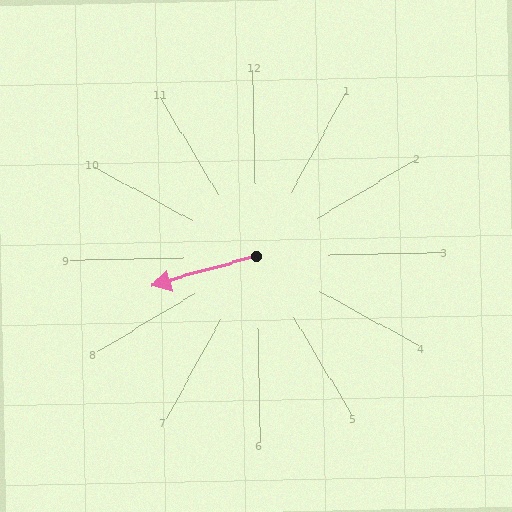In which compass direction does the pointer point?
West.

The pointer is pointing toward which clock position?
Roughly 9 o'clock.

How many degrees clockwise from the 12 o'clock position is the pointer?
Approximately 255 degrees.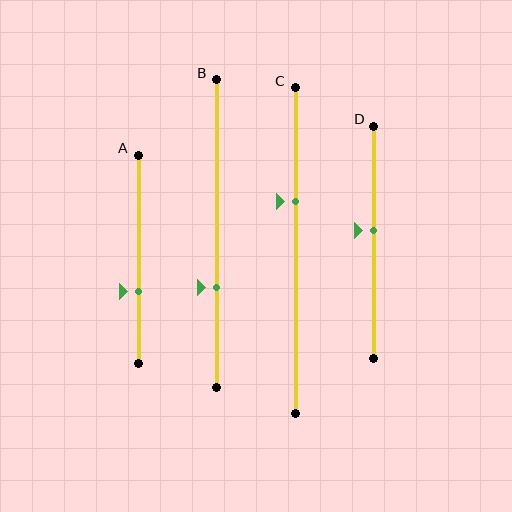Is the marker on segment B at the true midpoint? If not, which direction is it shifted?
No, the marker on segment B is shifted downward by about 17% of the segment length.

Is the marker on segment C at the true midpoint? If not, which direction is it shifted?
No, the marker on segment C is shifted upward by about 15% of the segment length.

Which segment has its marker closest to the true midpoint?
Segment D has its marker closest to the true midpoint.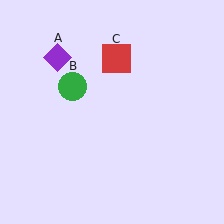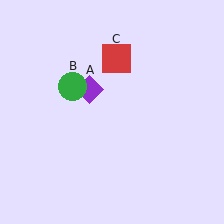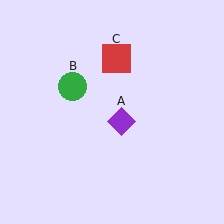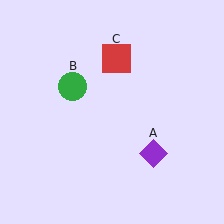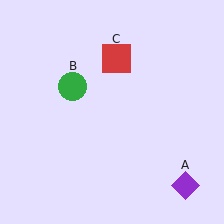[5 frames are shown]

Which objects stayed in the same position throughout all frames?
Green circle (object B) and red square (object C) remained stationary.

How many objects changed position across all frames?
1 object changed position: purple diamond (object A).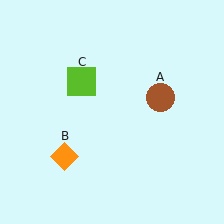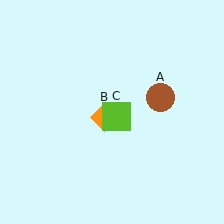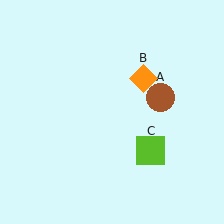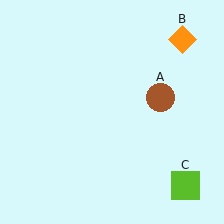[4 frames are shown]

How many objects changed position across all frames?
2 objects changed position: orange diamond (object B), lime square (object C).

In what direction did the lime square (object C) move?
The lime square (object C) moved down and to the right.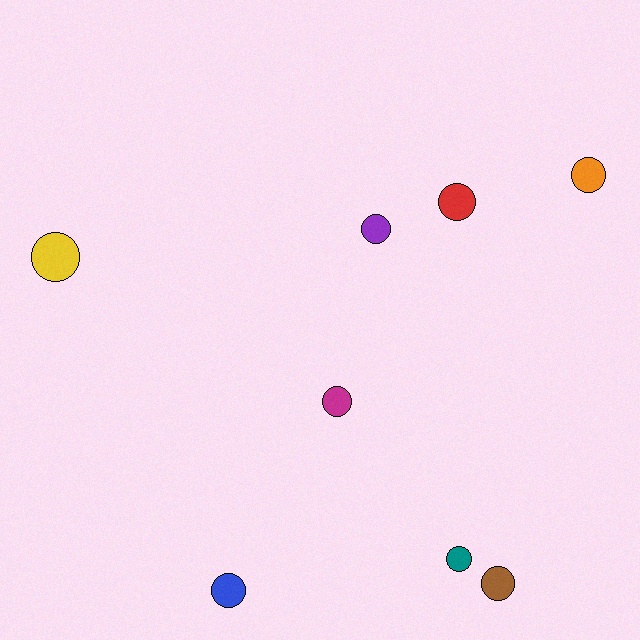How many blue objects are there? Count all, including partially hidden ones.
There is 1 blue object.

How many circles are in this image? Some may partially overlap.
There are 8 circles.